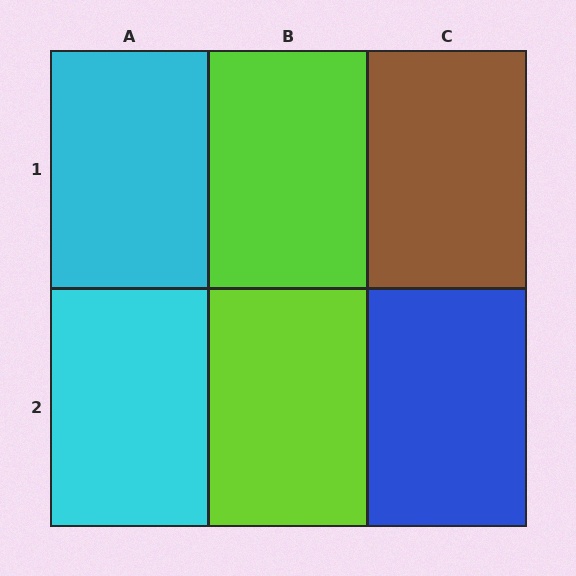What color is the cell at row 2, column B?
Lime.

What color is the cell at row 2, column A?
Cyan.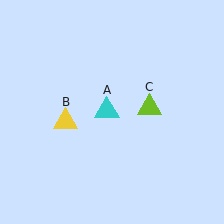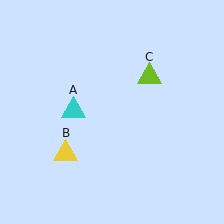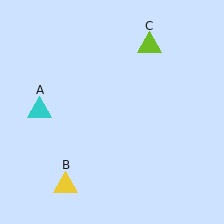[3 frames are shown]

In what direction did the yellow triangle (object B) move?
The yellow triangle (object B) moved down.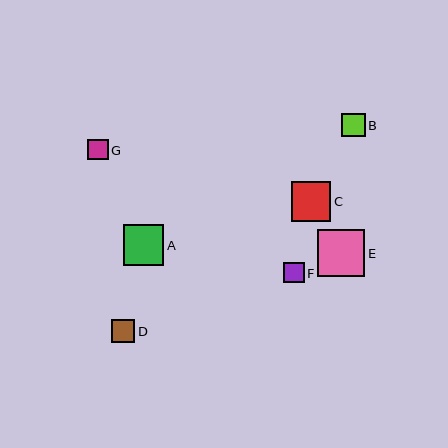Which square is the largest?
Square E is the largest with a size of approximately 47 pixels.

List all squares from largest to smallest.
From largest to smallest: E, A, C, B, D, G, F.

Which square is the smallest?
Square F is the smallest with a size of approximately 20 pixels.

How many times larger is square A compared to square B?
Square A is approximately 1.7 times the size of square B.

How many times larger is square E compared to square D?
Square E is approximately 2.0 times the size of square D.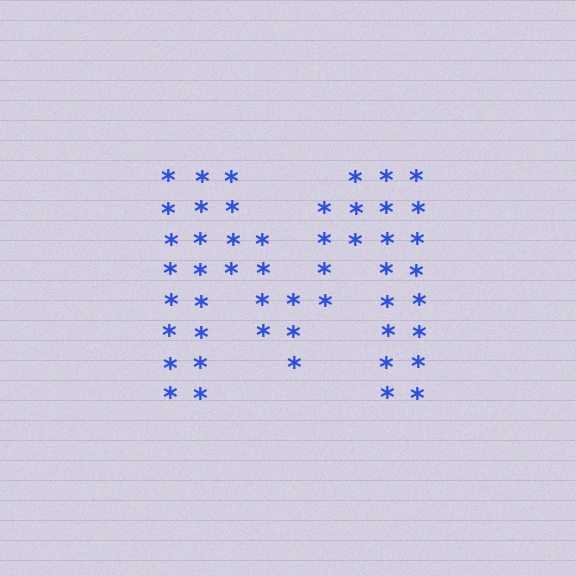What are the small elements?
The small elements are asterisks.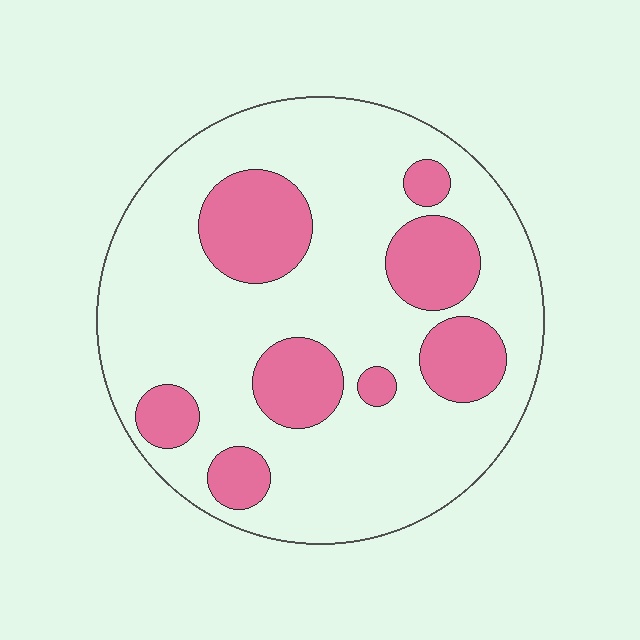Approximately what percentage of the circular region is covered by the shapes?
Approximately 25%.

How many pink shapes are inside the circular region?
8.